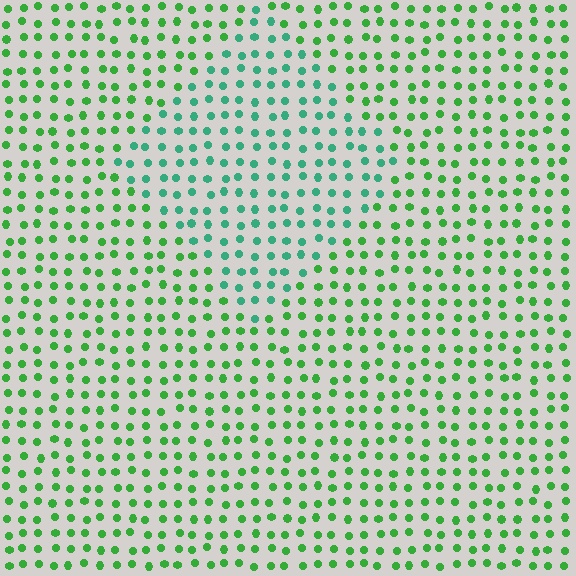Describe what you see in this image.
The image is filled with small green elements in a uniform arrangement. A diamond-shaped region is visible where the elements are tinted to a slightly different hue, forming a subtle color boundary.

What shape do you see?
I see a diamond.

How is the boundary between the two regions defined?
The boundary is defined purely by a slight shift in hue (about 36 degrees). Spacing, size, and orientation are identical on both sides.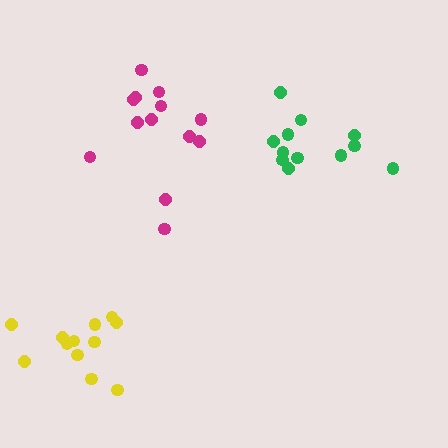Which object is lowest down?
The yellow cluster is bottommost.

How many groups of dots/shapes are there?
There are 3 groups.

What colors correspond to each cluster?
The clusters are colored: yellow, green, magenta.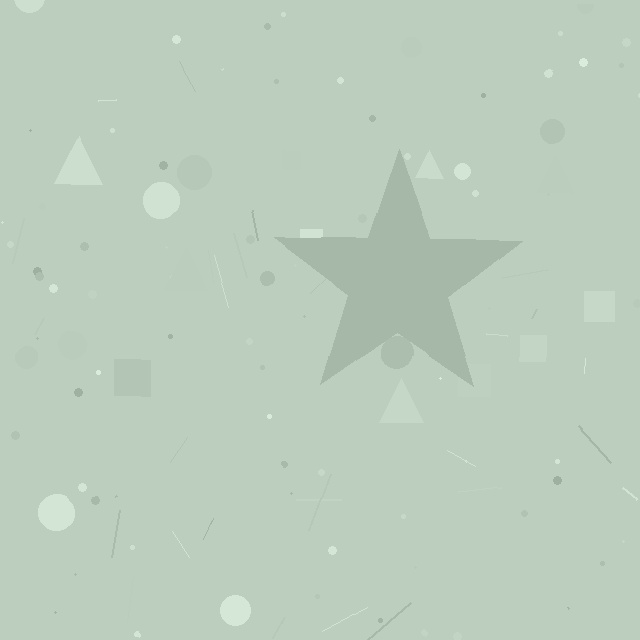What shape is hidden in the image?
A star is hidden in the image.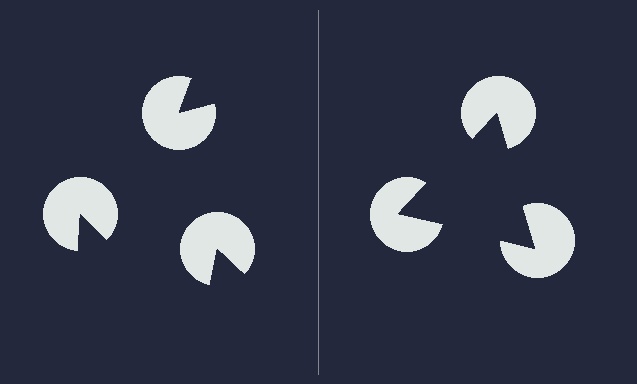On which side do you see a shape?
An illusory triangle appears on the right side. On the left side the wedge cuts are rotated, so no coherent shape forms.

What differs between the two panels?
The pac-man discs are positioned identically on both sides; only the wedge orientations differ. On the right they align to a triangle; on the left they are misaligned.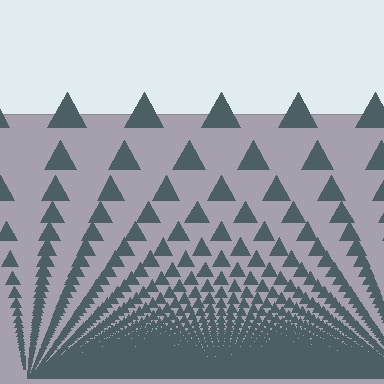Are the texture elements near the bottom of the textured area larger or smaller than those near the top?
Smaller. The gradient is inverted — elements near the bottom are smaller and denser.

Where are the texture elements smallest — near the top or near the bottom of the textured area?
Near the bottom.